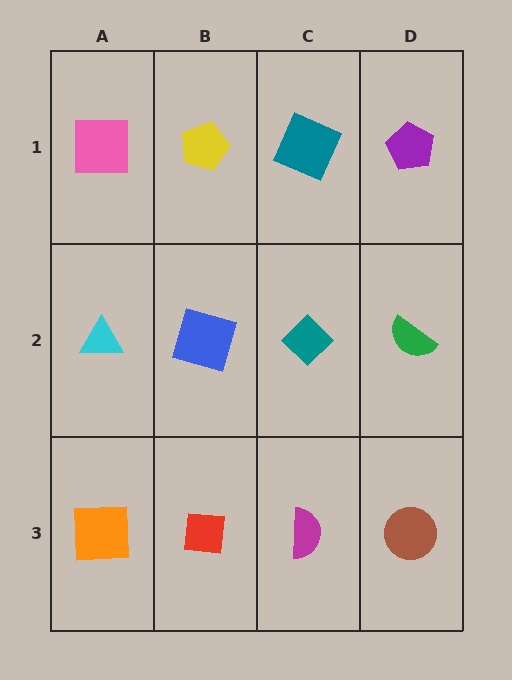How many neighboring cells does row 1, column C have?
3.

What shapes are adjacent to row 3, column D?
A green semicircle (row 2, column D), a magenta semicircle (row 3, column C).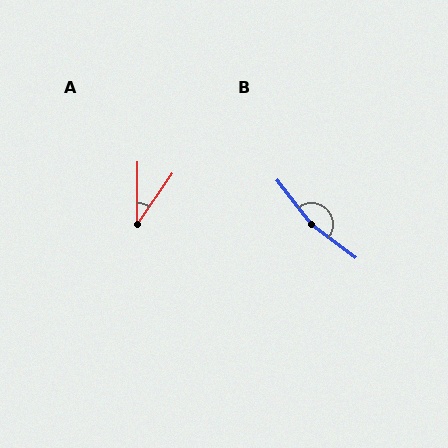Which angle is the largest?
B, at approximately 165 degrees.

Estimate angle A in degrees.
Approximately 34 degrees.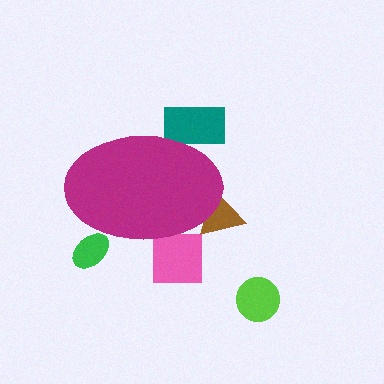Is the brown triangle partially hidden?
Yes, the brown triangle is partially hidden behind the magenta ellipse.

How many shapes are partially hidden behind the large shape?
4 shapes are partially hidden.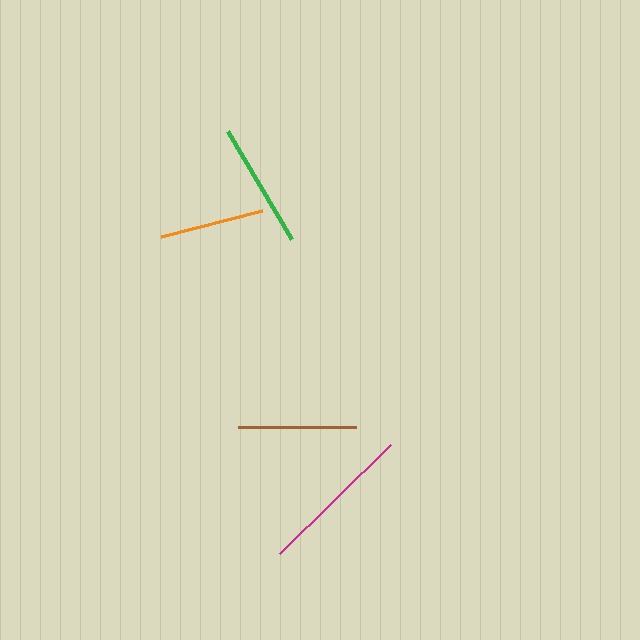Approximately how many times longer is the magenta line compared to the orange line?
The magenta line is approximately 1.5 times the length of the orange line.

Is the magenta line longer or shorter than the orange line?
The magenta line is longer than the orange line.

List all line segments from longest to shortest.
From longest to shortest: magenta, green, brown, orange.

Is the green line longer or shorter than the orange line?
The green line is longer than the orange line.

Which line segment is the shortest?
The orange line is the shortest at approximately 104 pixels.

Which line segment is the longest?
The magenta line is the longest at approximately 156 pixels.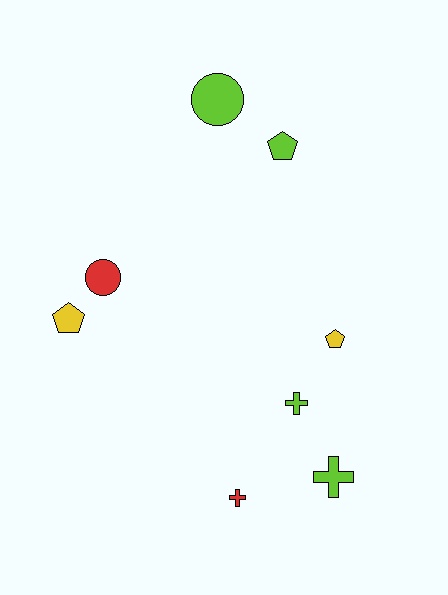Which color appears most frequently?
Lime, with 4 objects.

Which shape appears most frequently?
Cross, with 3 objects.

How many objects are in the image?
There are 8 objects.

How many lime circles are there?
There is 1 lime circle.